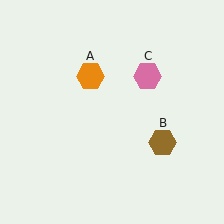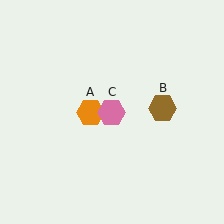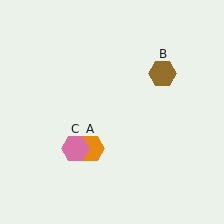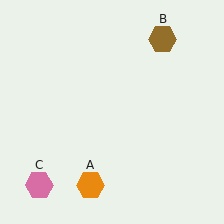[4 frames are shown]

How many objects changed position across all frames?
3 objects changed position: orange hexagon (object A), brown hexagon (object B), pink hexagon (object C).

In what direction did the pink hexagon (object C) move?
The pink hexagon (object C) moved down and to the left.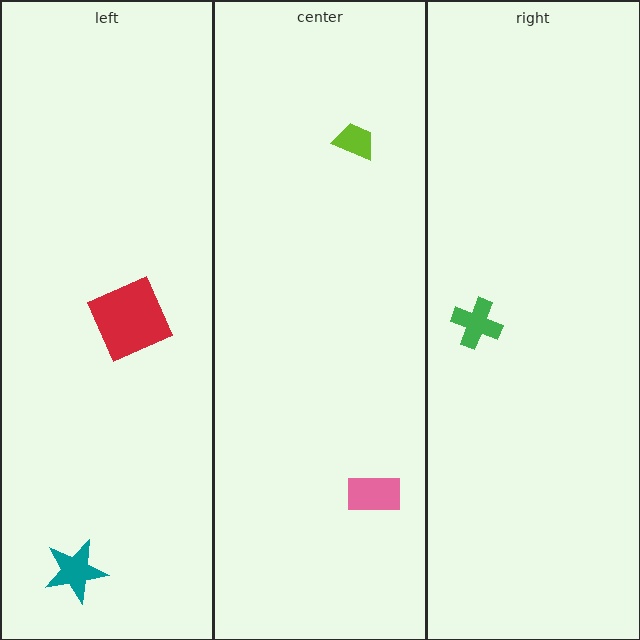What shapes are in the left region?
The teal star, the red square.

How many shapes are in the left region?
2.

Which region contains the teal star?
The left region.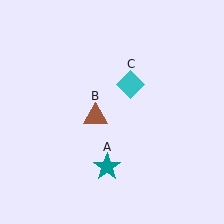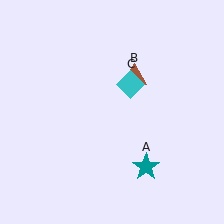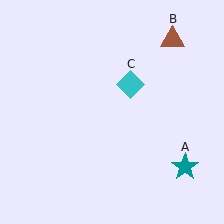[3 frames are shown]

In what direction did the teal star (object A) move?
The teal star (object A) moved right.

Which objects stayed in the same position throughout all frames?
Cyan diamond (object C) remained stationary.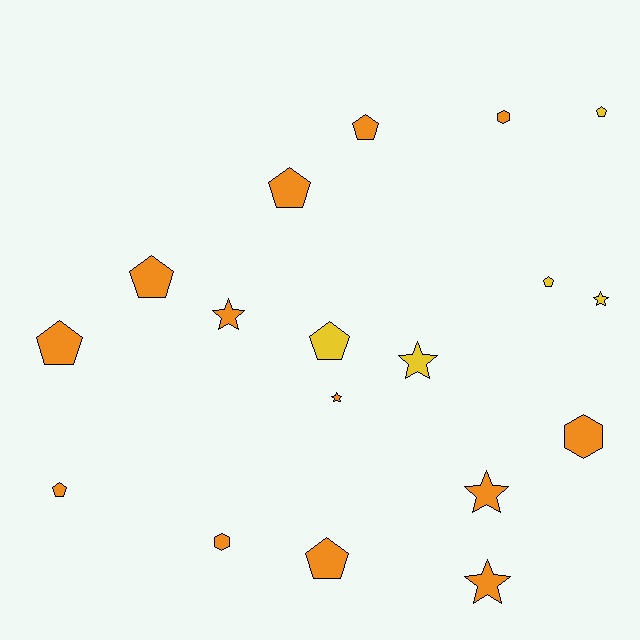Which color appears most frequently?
Orange, with 13 objects.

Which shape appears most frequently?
Pentagon, with 9 objects.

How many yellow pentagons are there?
There are 3 yellow pentagons.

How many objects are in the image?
There are 18 objects.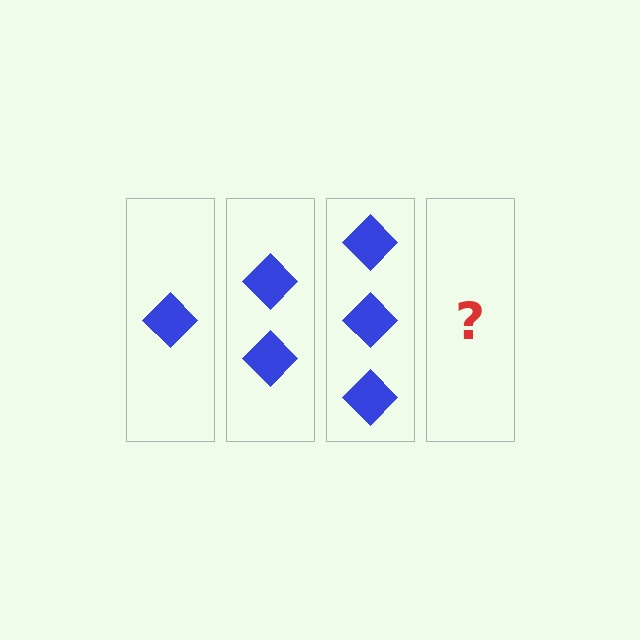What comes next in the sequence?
The next element should be 4 diamonds.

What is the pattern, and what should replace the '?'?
The pattern is that each step adds one more diamond. The '?' should be 4 diamonds.